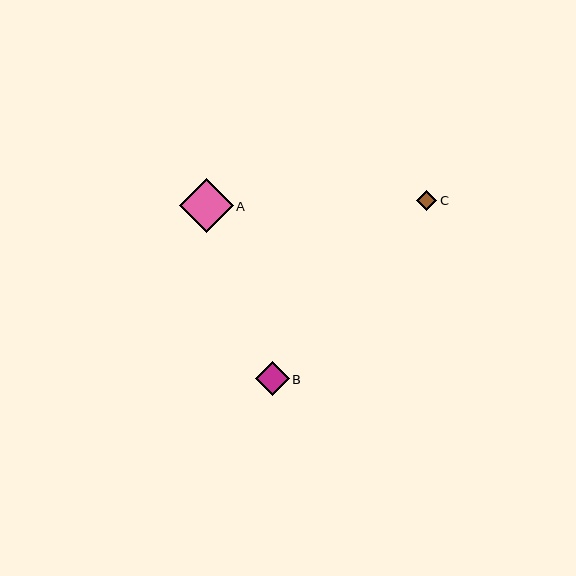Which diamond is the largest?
Diamond A is the largest with a size of approximately 54 pixels.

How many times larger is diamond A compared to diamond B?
Diamond A is approximately 1.6 times the size of diamond B.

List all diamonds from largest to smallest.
From largest to smallest: A, B, C.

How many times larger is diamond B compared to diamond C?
Diamond B is approximately 1.6 times the size of diamond C.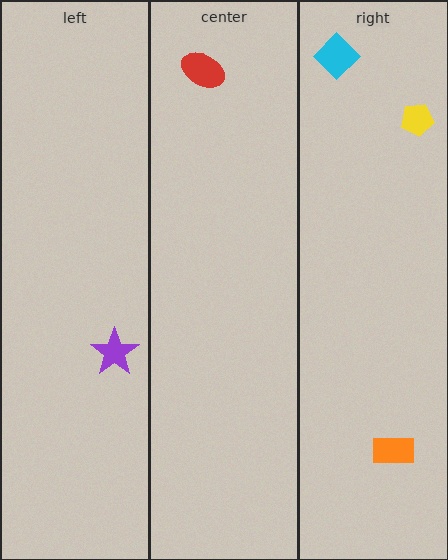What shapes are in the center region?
The red ellipse.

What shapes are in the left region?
The purple star.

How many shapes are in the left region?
1.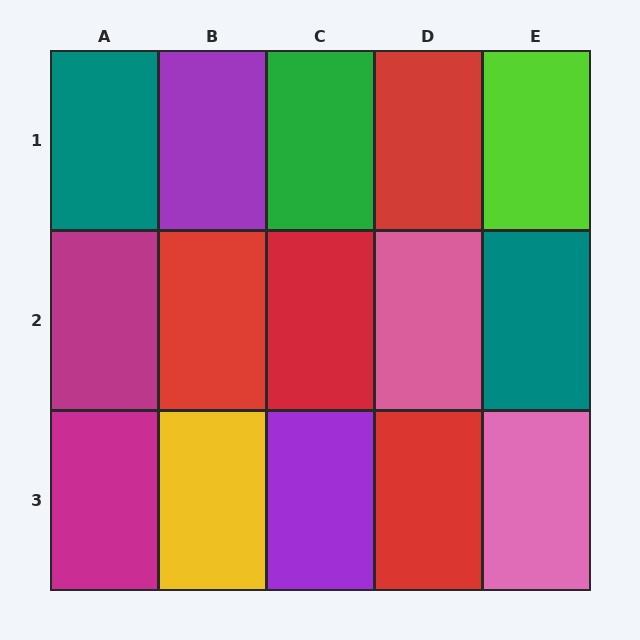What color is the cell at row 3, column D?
Red.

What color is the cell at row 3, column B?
Yellow.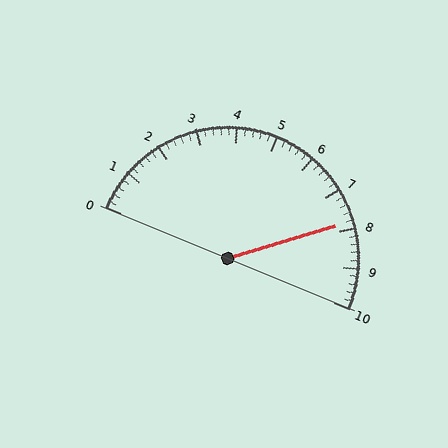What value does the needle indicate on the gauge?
The needle indicates approximately 7.8.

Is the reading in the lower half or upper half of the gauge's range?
The reading is in the upper half of the range (0 to 10).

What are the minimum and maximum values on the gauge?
The gauge ranges from 0 to 10.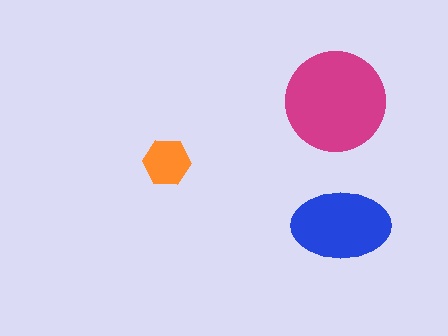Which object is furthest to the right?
The blue ellipse is rightmost.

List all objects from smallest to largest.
The orange hexagon, the blue ellipse, the magenta circle.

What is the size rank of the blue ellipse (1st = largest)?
2nd.